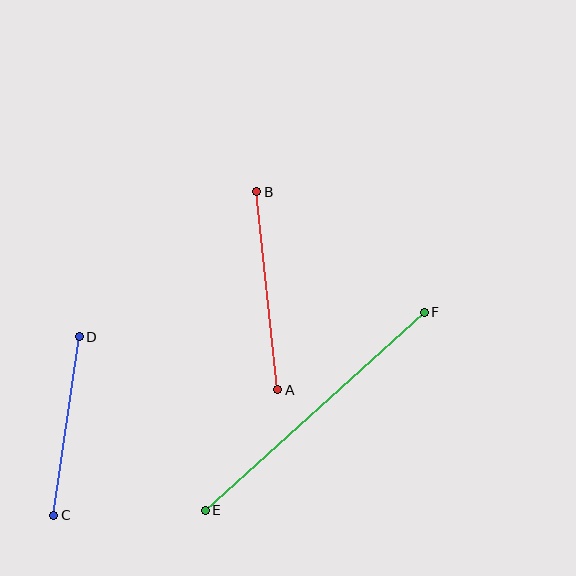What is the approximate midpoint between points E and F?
The midpoint is at approximately (315, 411) pixels.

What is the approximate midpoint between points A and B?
The midpoint is at approximately (267, 291) pixels.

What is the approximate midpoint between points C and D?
The midpoint is at approximately (67, 426) pixels.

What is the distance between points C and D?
The distance is approximately 180 pixels.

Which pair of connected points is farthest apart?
Points E and F are farthest apart.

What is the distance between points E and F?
The distance is approximately 296 pixels.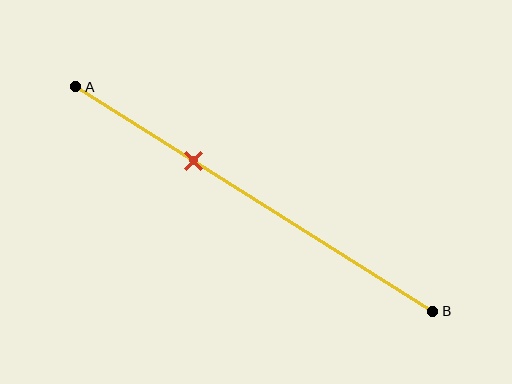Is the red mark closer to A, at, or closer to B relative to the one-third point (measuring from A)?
The red mark is approximately at the one-third point of segment AB.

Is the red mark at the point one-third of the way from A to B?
Yes, the mark is approximately at the one-third point.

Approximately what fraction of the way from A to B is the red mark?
The red mark is approximately 35% of the way from A to B.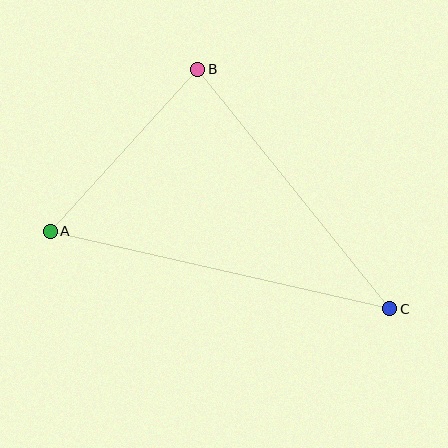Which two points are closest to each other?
Points A and B are closest to each other.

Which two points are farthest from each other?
Points A and C are farthest from each other.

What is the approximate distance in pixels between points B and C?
The distance between B and C is approximately 307 pixels.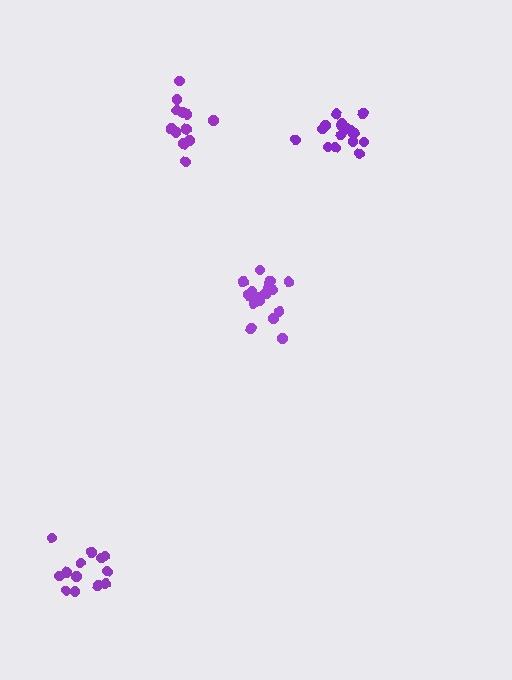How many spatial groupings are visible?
There are 4 spatial groupings.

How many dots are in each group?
Group 1: 16 dots, Group 2: 17 dots, Group 3: 13 dots, Group 4: 13 dots (59 total).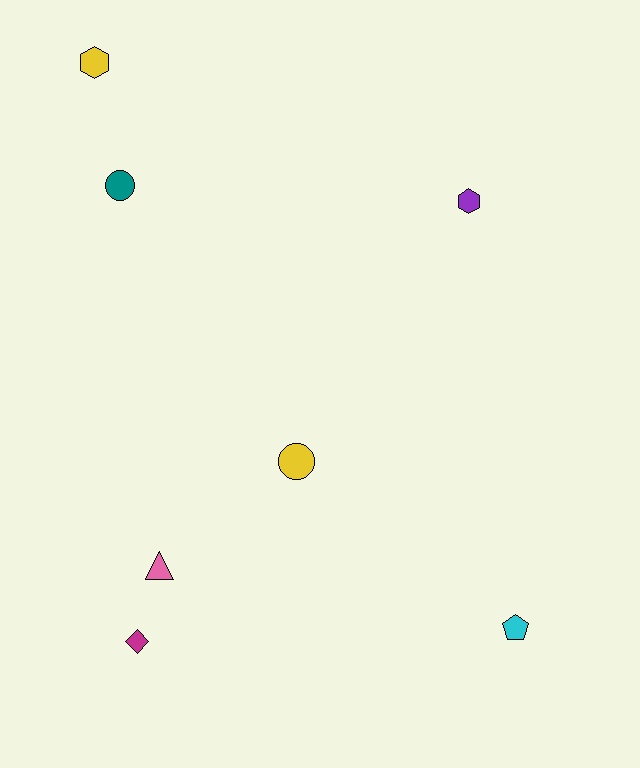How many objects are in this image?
There are 7 objects.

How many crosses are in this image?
There are no crosses.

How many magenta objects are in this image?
There is 1 magenta object.